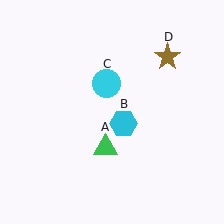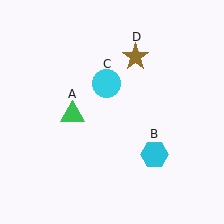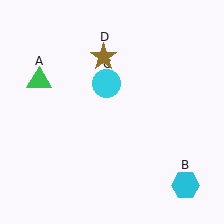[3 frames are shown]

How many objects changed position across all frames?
3 objects changed position: green triangle (object A), cyan hexagon (object B), brown star (object D).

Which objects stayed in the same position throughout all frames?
Cyan circle (object C) remained stationary.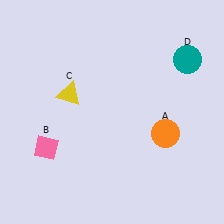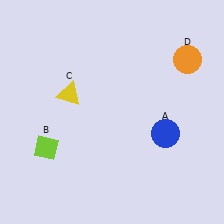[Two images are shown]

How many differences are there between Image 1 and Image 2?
There are 3 differences between the two images.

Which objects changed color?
A changed from orange to blue. B changed from pink to lime. D changed from teal to orange.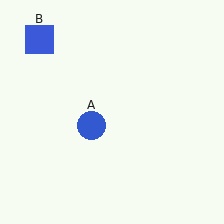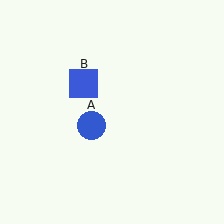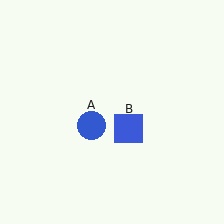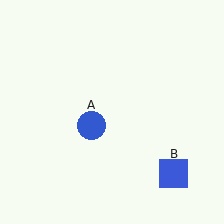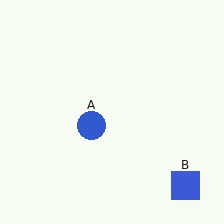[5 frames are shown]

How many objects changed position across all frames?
1 object changed position: blue square (object B).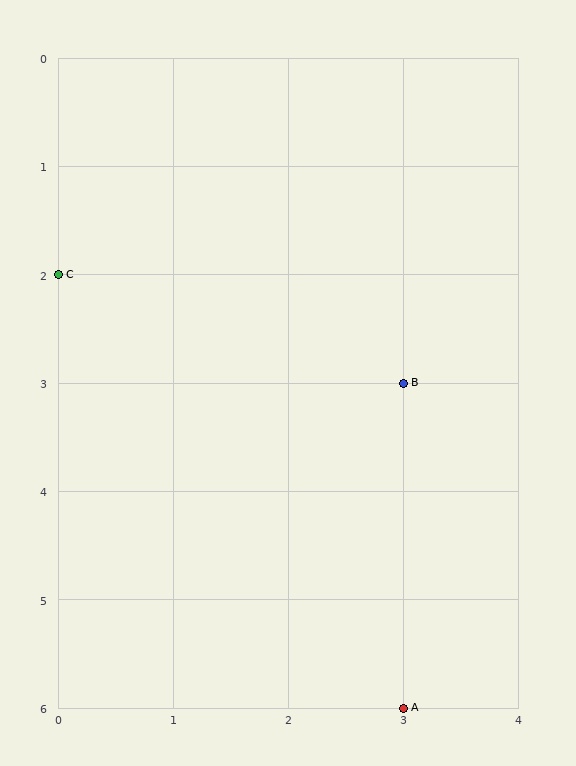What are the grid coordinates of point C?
Point C is at grid coordinates (0, 2).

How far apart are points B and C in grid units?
Points B and C are 3 columns and 1 row apart (about 3.2 grid units diagonally).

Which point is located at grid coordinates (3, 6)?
Point A is at (3, 6).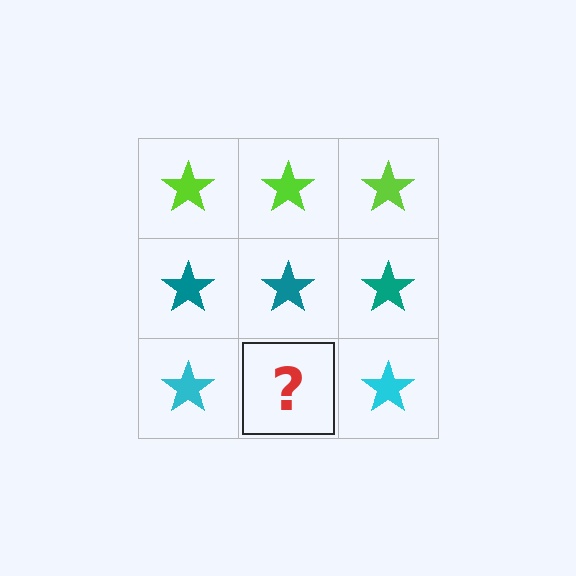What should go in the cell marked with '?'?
The missing cell should contain a cyan star.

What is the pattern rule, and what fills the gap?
The rule is that each row has a consistent color. The gap should be filled with a cyan star.